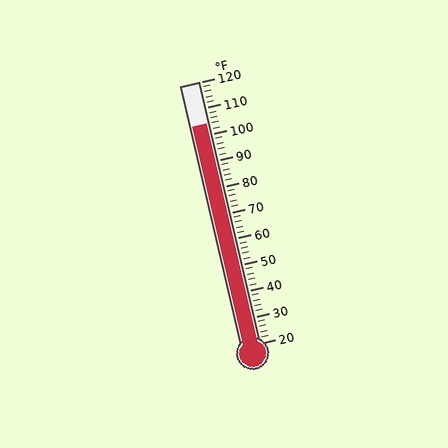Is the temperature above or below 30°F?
The temperature is above 30°F.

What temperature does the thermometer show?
The thermometer shows approximately 104°F.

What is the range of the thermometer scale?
The thermometer scale ranges from 20°F to 120°F.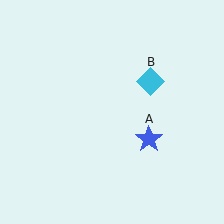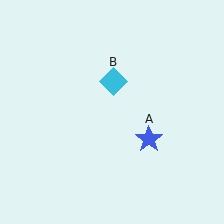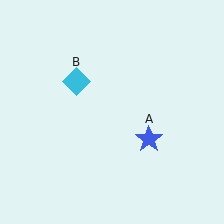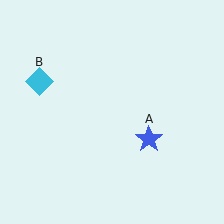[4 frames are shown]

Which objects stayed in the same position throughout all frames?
Blue star (object A) remained stationary.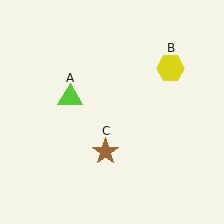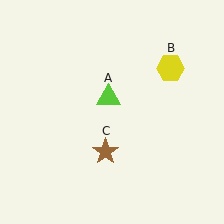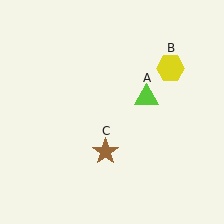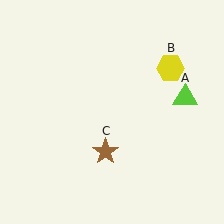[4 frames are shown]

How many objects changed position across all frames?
1 object changed position: lime triangle (object A).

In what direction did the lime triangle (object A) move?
The lime triangle (object A) moved right.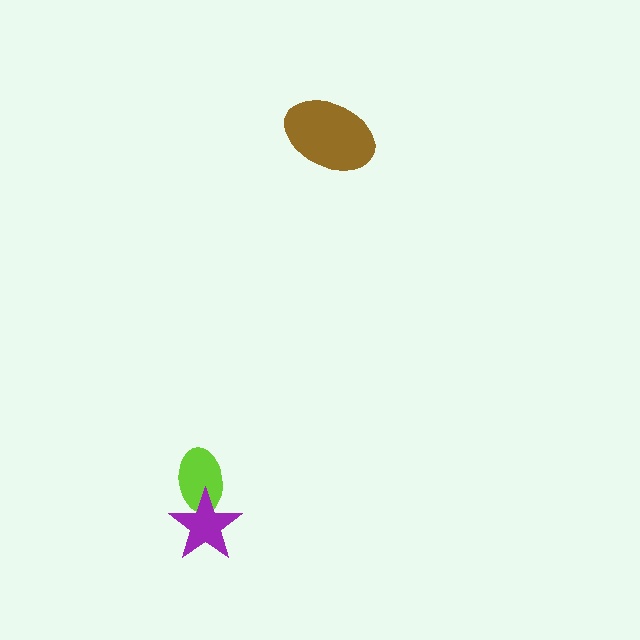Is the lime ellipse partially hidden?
Yes, it is partially covered by another shape.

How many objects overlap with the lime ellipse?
1 object overlaps with the lime ellipse.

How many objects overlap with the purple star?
1 object overlaps with the purple star.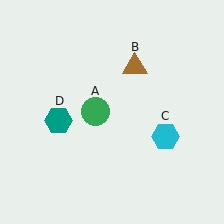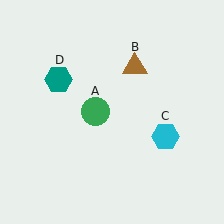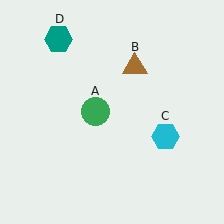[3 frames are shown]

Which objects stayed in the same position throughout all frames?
Green circle (object A) and brown triangle (object B) and cyan hexagon (object C) remained stationary.